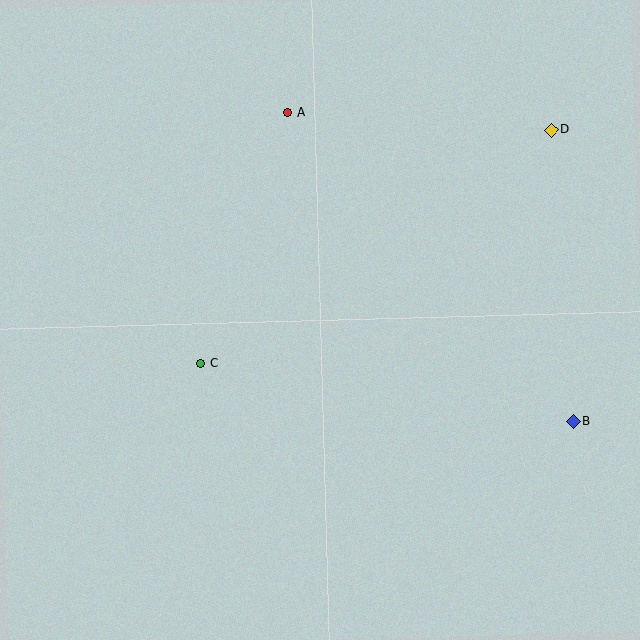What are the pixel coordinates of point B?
Point B is at (573, 421).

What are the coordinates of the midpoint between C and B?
The midpoint between C and B is at (387, 392).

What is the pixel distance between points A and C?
The distance between A and C is 266 pixels.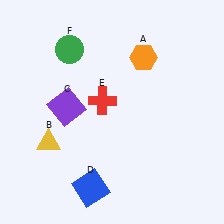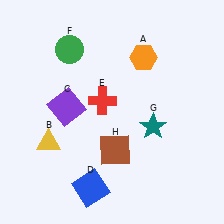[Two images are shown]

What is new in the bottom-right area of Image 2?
A brown square (H) was added in the bottom-right area of Image 2.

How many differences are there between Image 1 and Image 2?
There are 2 differences between the two images.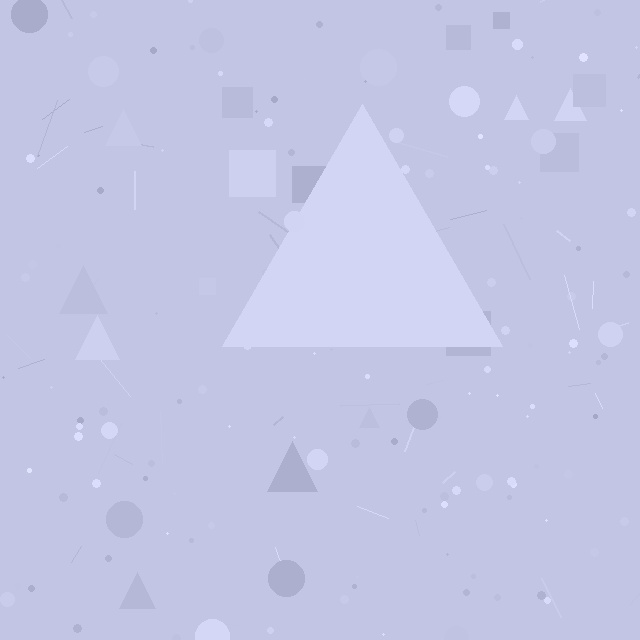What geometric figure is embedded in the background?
A triangle is embedded in the background.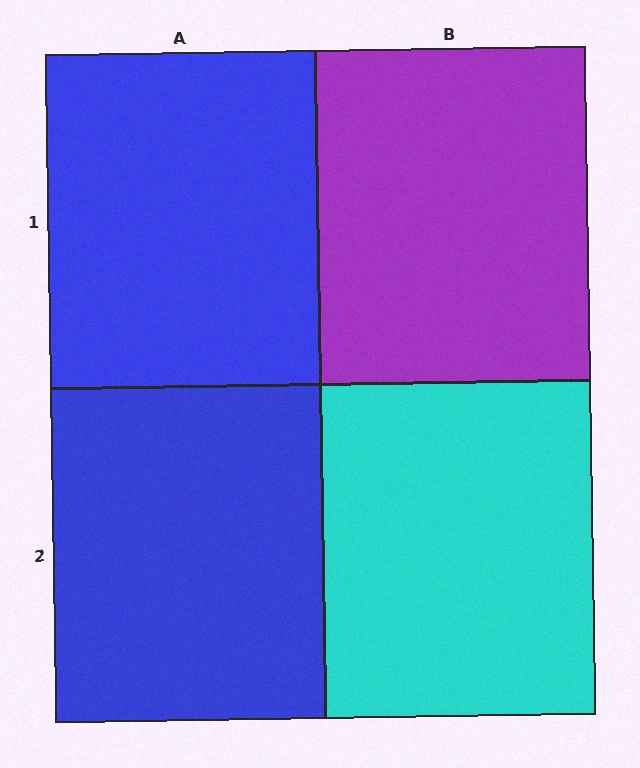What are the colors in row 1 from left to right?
Blue, purple.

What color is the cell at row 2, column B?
Cyan.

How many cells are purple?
1 cell is purple.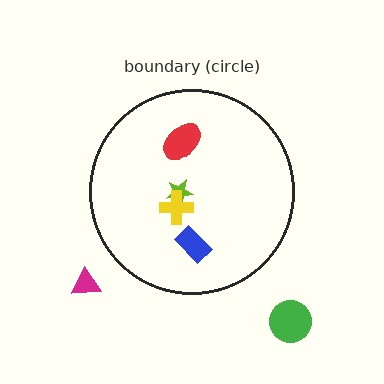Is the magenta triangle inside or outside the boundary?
Outside.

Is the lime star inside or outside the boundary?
Inside.